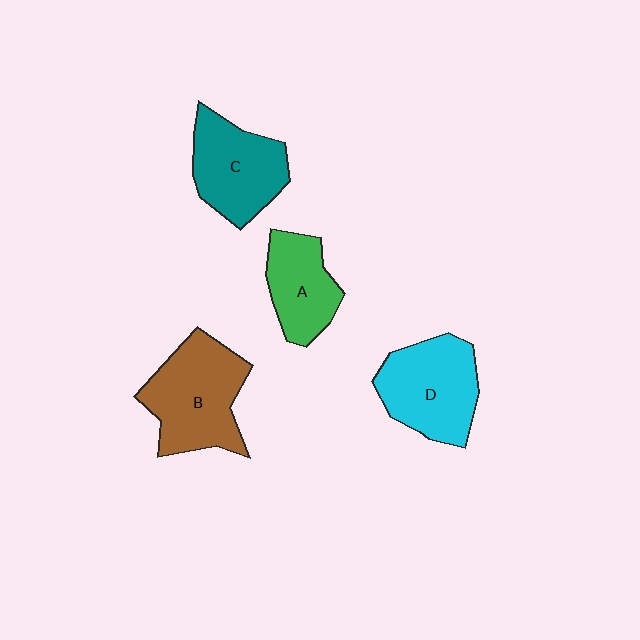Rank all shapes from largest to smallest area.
From largest to smallest: B (brown), D (cyan), C (teal), A (green).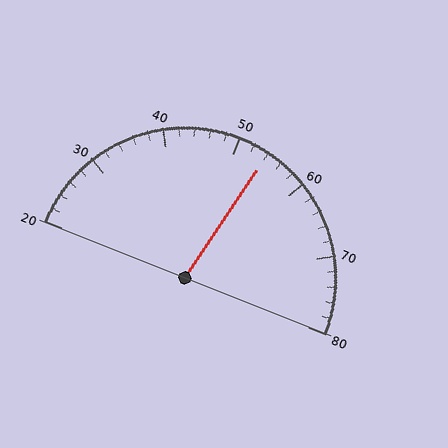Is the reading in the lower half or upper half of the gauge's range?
The reading is in the upper half of the range (20 to 80).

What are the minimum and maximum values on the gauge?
The gauge ranges from 20 to 80.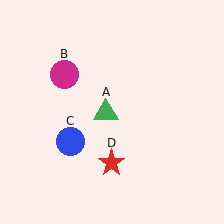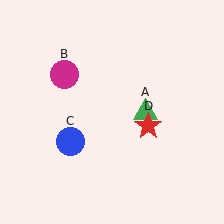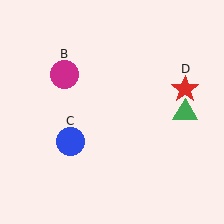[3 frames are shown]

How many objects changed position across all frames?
2 objects changed position: green triangle (object A), red star (object D).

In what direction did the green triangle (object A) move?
The green triangle (object A) moved right.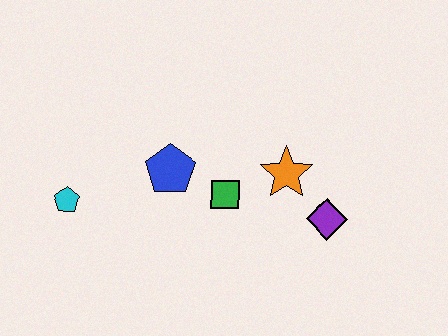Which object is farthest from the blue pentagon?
The purple diamond is farthest from the blue pentagon.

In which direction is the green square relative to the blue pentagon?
The green square is to the right of the blue pentagon.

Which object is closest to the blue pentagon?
The green square is closest to the blue pentagon.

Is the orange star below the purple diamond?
No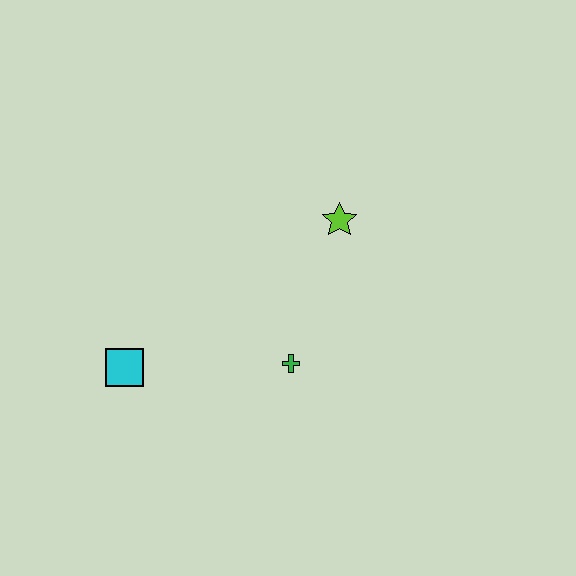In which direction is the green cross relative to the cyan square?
The green cross is to the right of the cyan square.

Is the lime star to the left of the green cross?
No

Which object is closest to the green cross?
The lime star is closest to the green cross.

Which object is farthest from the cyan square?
The lime star is farthest from the cyan square.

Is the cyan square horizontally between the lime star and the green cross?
No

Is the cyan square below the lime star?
Yes